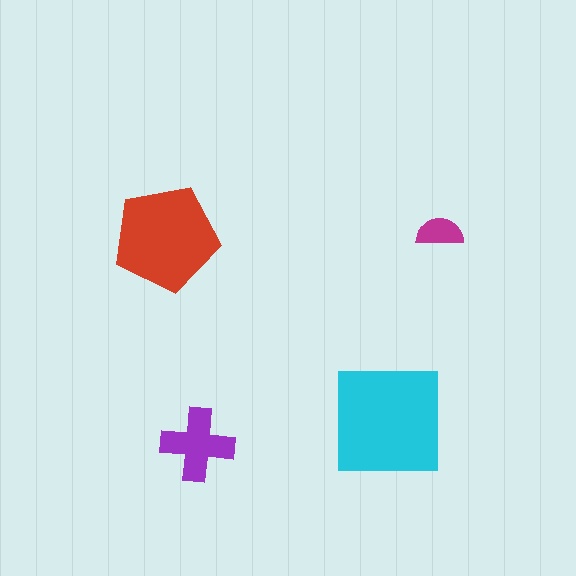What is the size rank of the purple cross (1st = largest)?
3rd.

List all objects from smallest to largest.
The magenta semicircle, the purple cross, the red pentagon, the cyan square.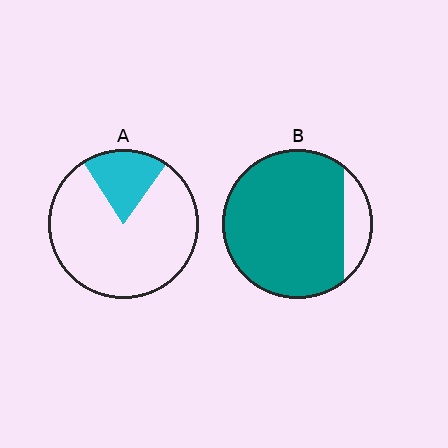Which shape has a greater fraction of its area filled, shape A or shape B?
Shape B.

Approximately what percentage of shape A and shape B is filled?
A is approximately 20% and B is approximately 85%.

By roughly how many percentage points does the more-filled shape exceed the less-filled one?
By roughly 65 percentage points (B over A).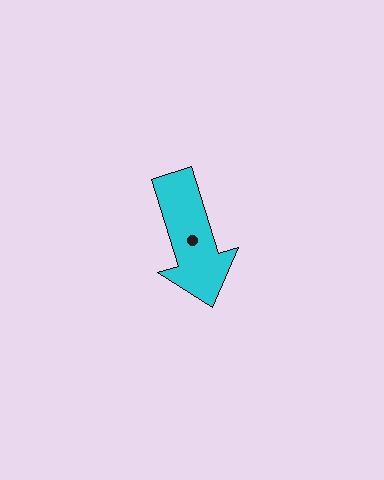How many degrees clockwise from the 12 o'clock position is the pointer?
Approximately 163 degrees.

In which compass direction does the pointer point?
South.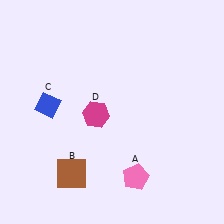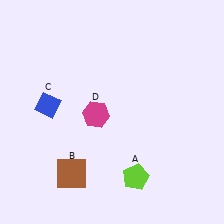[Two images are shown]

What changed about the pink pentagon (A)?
In Image 1, A is pink. In Image 2, it changed to lime.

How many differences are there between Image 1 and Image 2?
There is 1 difference between the two images.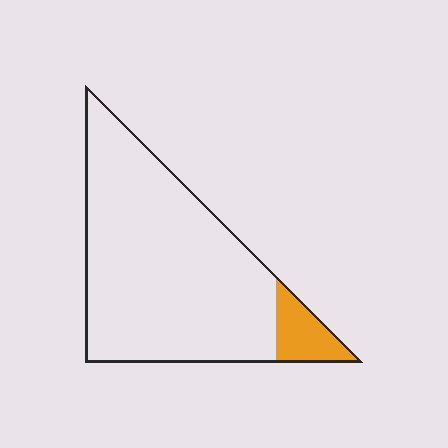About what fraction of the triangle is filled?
About one tenth (1/10).